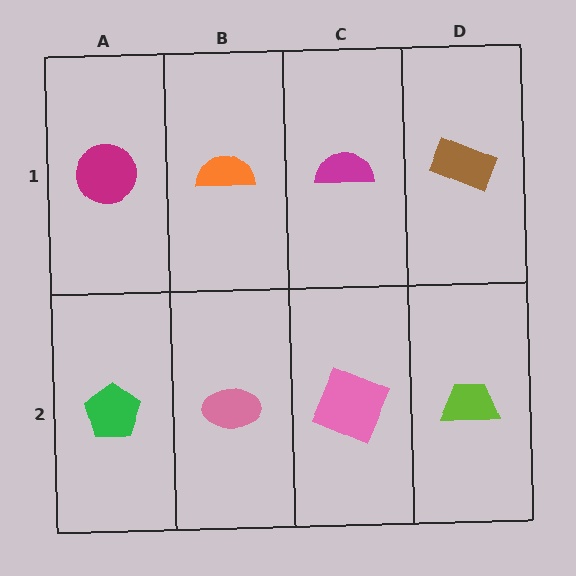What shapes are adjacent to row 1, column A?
A green pentagon (row 2, column A), an orange semicircle (row 1, column B).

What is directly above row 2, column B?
An orange semicircle.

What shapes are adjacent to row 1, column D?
A lime trapezoid (row 2, column D), a magenta semicircle (row 1, column C).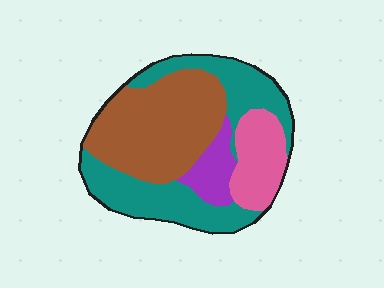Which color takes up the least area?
Purple, at roughly 10%.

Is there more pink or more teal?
Teal.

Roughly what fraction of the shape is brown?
Brown takes up between a third and a half of the shape.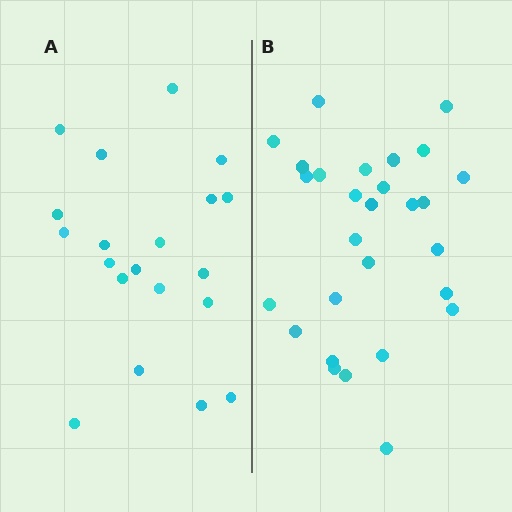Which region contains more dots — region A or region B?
Region B (the right region) has more dots.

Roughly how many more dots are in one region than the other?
Region B has roughly 8 or so more dots than region A.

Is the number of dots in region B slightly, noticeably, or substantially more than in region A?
Region B has noticeably more, but not dramatically so. The ratio is roughly 1.4 to 1.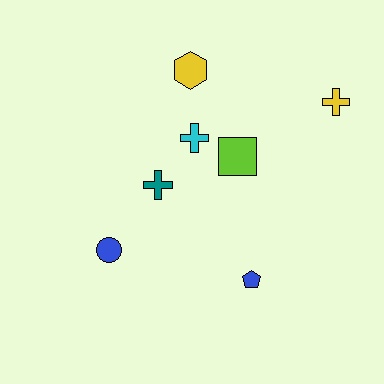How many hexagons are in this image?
There is 1 hexagon.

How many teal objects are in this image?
There is 1 teal object.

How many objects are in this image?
There are 7 objects.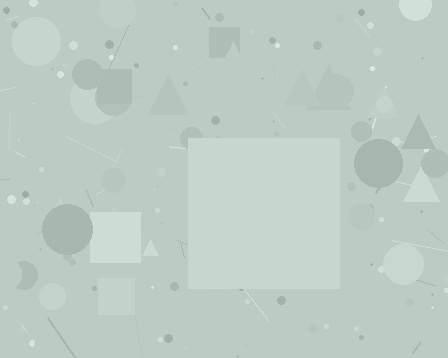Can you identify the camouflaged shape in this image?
The camouflaged shape is a square.